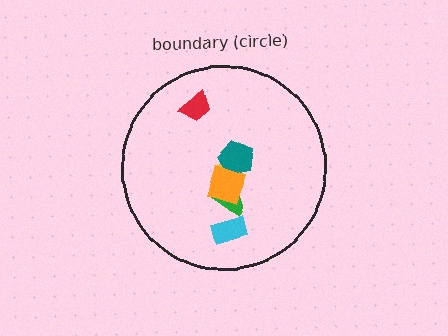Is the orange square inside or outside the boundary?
Inside.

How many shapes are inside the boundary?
6 inside, 0 outside.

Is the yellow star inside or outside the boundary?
Inside.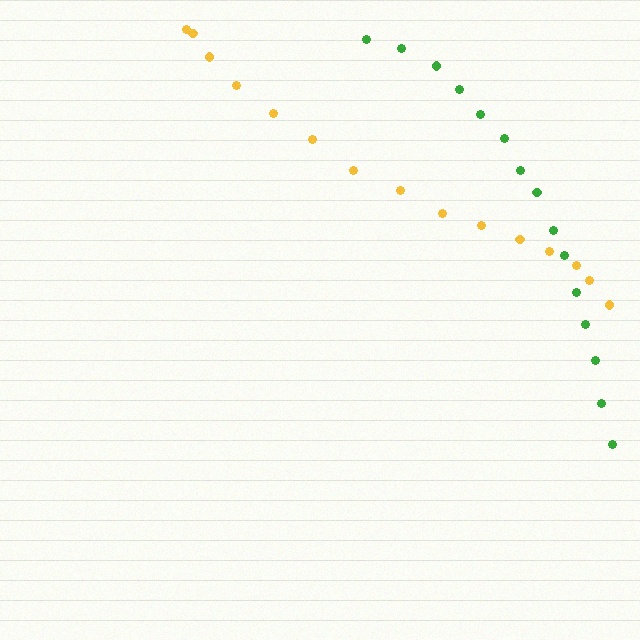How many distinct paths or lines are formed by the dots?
There are 2 distinct paths.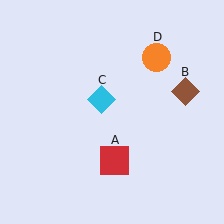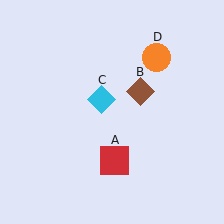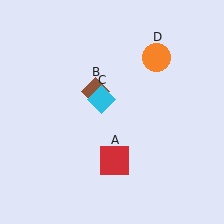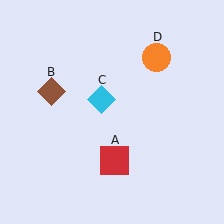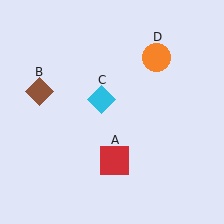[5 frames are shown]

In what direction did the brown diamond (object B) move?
The brown diamond (object B) moved left.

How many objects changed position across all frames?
1 object changed position: brown diamond (object B).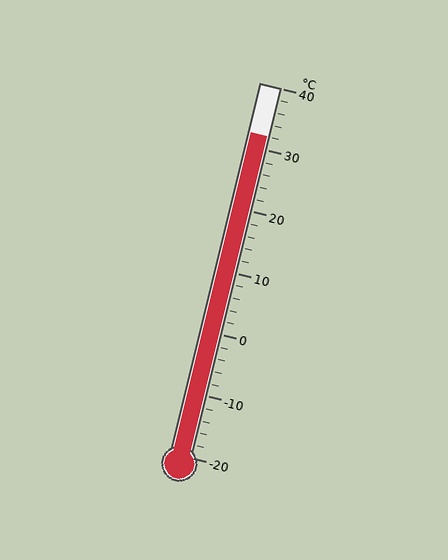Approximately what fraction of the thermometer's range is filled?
The thermometer is filled to approximately 85% of its range.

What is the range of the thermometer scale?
The thermometer scale ranges from -20°C to 40°C.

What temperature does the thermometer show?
The thermometer shows approximately 32°C.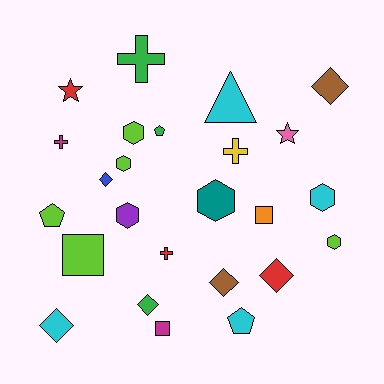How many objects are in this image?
There are 25 objects.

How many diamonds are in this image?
There are 6 diamonds.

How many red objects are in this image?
There are 3 red objects.